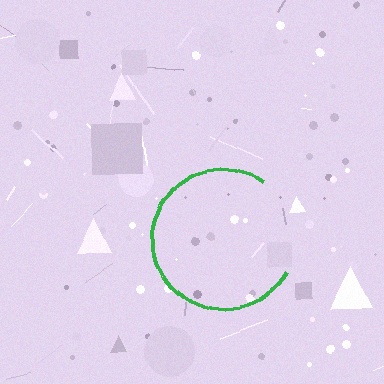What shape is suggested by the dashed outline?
The dashed outline suggests a circle.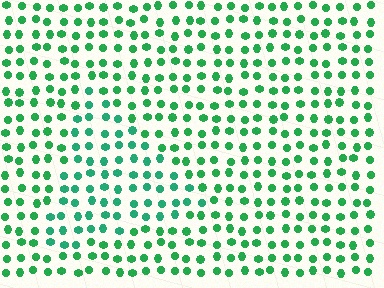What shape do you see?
I see a triangle.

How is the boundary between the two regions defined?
The boundary is defined purely by a slight shift in hue (about 19 degrees). Spacing, size, and orientation are identical on both sides.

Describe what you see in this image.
The image is filled with small green elements in a uniform arrangement. A triangle-shaped region is visible where the elements are tinted to a slightly different hue, forming a subtle color boundary.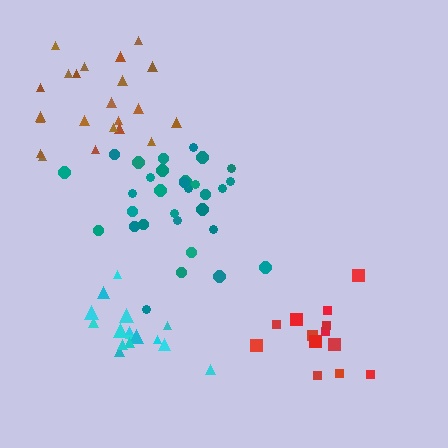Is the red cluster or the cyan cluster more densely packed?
Cyan.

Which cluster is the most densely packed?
Teal.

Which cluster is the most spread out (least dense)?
Brown.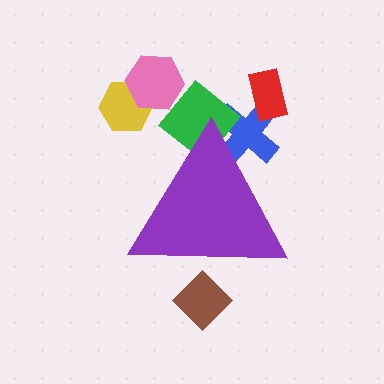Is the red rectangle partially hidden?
No, the red rectangle is fully visible.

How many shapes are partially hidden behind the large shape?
3 shapes are partially hidden.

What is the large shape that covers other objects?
A purple triangle.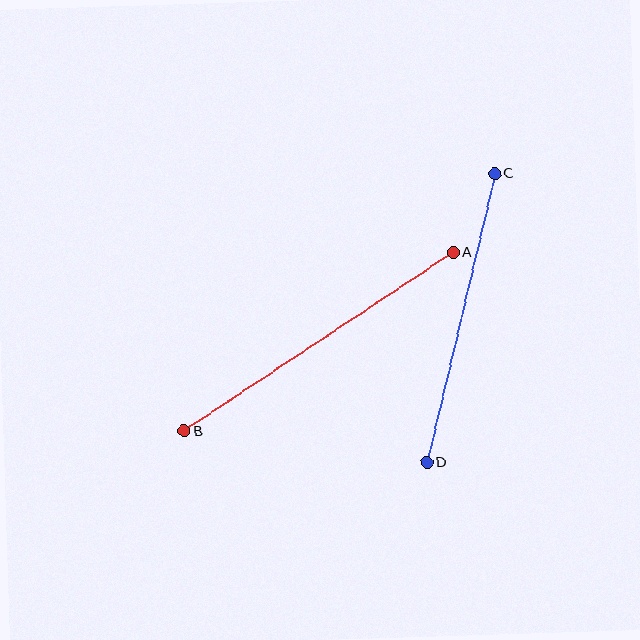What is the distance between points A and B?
The distance is approximately 323 pixels.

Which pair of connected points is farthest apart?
Points A and B are farthest apart.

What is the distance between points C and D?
The distance is approximately 297 pixels.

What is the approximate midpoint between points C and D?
The midpoint is at approximately (461, 318) pixels.